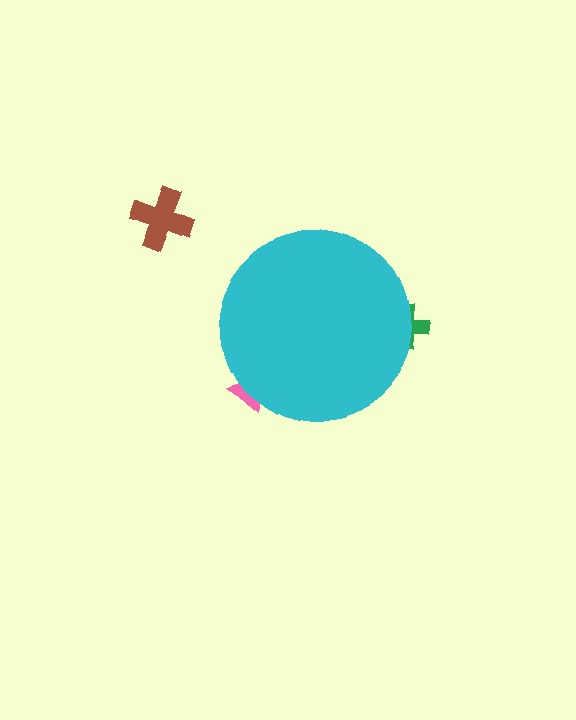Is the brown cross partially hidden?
No, the brown cross is fully visible.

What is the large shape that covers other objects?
A cyan circle.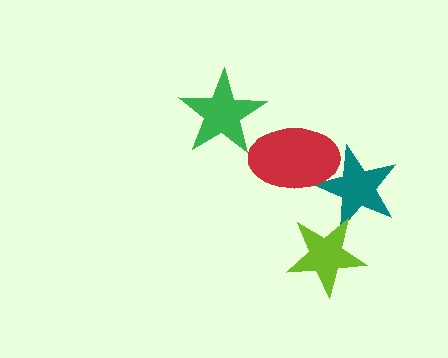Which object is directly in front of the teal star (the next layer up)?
The red ellipse is directly in front of the teal star.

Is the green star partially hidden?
No, no other shape covers it.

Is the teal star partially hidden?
Yes, it is partially covered by another shape.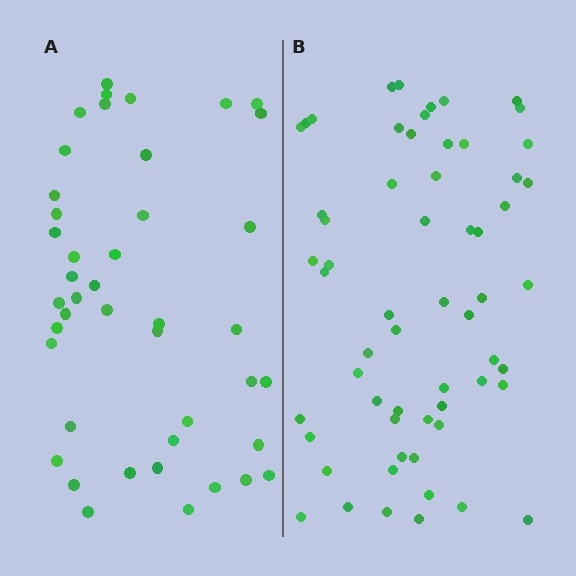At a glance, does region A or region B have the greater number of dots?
Region B (the right region) has more dots.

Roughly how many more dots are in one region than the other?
Region B has approximately 15 more dots than region A.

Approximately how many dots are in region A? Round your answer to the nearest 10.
About 40 dots. (The exact count is 43, which rounds to 40.)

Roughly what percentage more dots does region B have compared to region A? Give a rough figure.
About 40% more.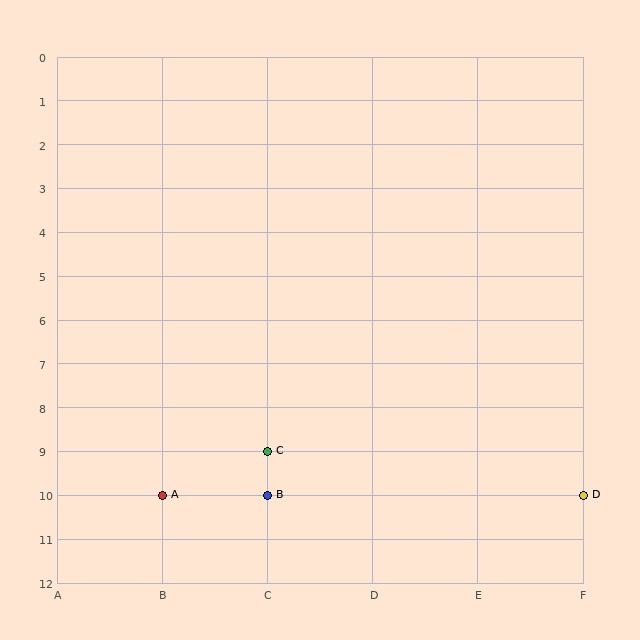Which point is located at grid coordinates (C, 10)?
Point B is at (C, 10).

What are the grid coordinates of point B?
Point B is at grid coordinates (C, 10).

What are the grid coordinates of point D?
Point D is at grid coordinates (F, 10).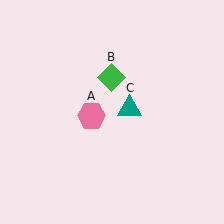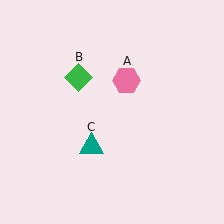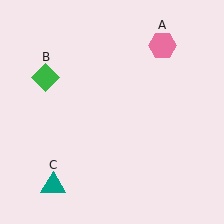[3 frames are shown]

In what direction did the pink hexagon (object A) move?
The pink hexagon (object A) moved up and to the right.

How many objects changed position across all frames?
3 objects changed position: pink hexagon (object A), green diamond (object B), teal triangle (object C).